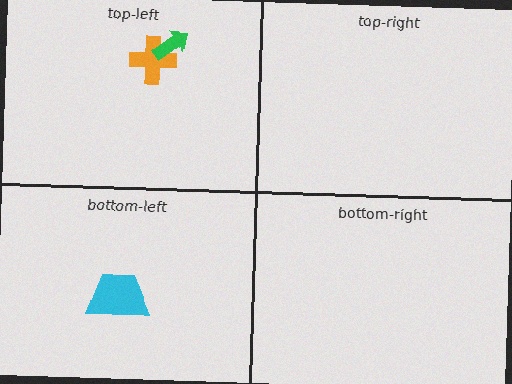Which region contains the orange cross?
The top-left region.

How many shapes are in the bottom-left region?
1.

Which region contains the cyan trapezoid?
The bottom-left region.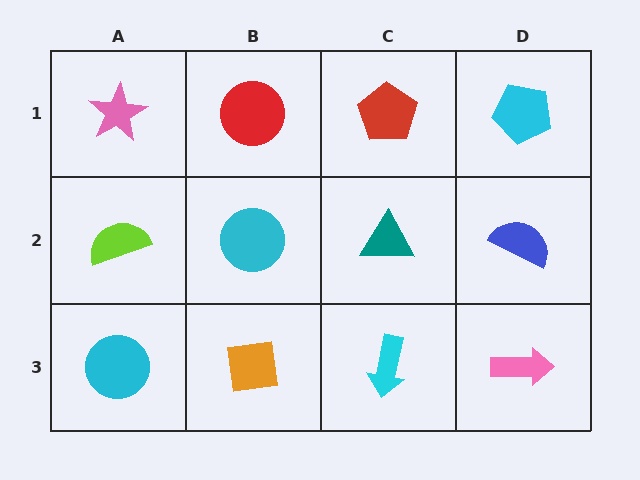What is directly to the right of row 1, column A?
A red circle.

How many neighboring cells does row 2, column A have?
3.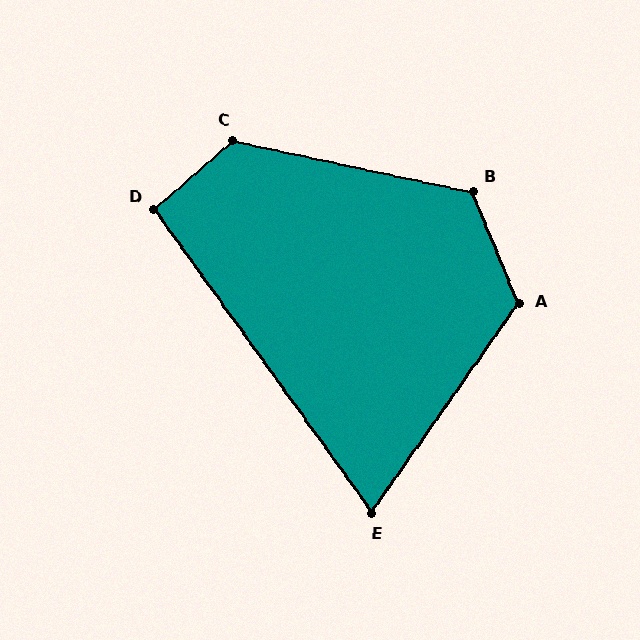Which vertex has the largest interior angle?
C, at approximately 127 degrees.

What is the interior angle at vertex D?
Approximately 95 degrees (obtuse).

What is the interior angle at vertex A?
Approximately 123 degrees (obtuse).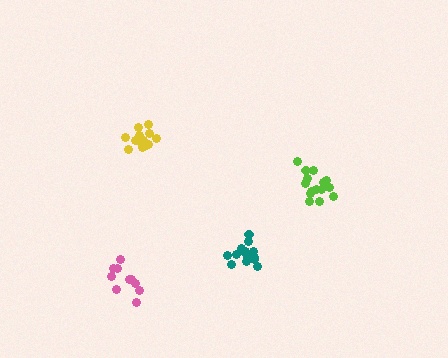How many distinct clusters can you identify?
There are 4 distinct clusters.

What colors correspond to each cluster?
The clusters are colored: lime, yellow, teal, pink.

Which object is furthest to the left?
The pink cluster is leftmost.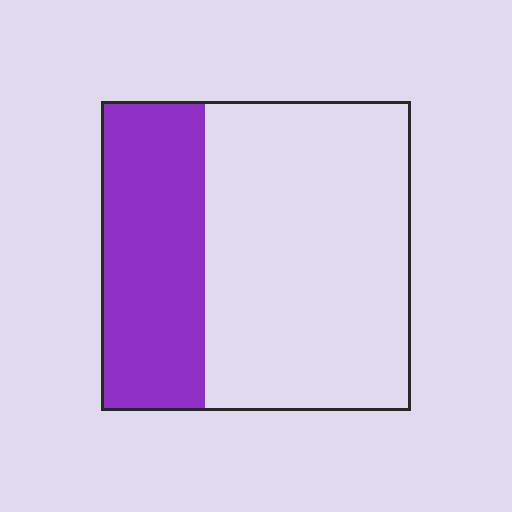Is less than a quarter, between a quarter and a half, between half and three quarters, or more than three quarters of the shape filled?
Between a quarter and a half.